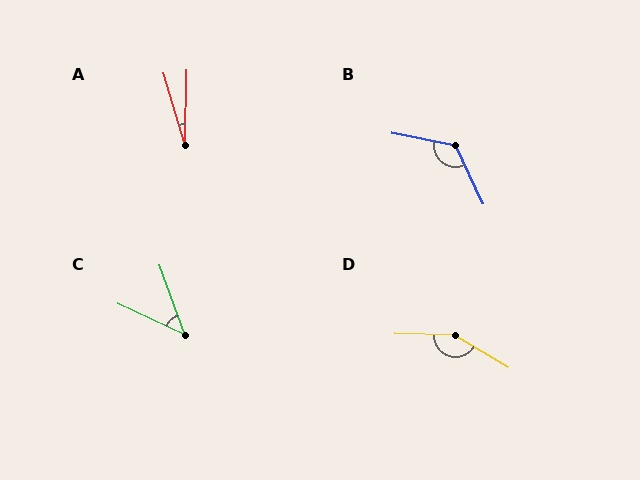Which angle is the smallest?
A, at approximately 17 degrees.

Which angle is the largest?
D, at approximately 150 degrees.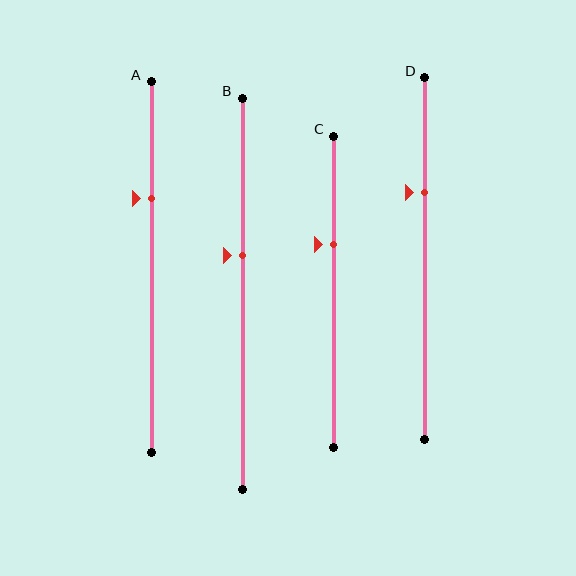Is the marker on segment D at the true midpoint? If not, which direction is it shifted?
No, the marker on segment D is shifted upward by about 18% of the segment length.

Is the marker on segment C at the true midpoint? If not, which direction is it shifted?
No, the marker on segment C is shifted upward by about 15% of the segment length.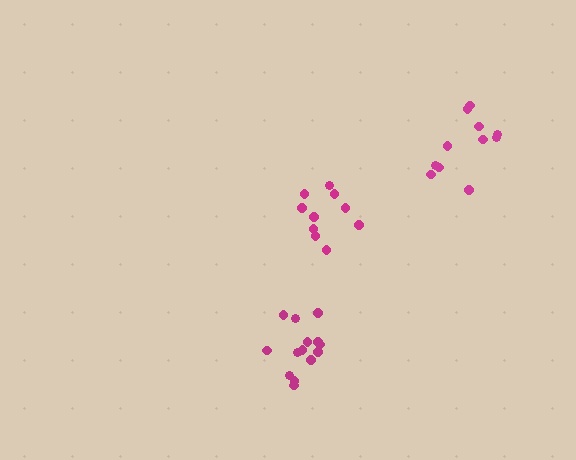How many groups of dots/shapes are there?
There are 3 groups.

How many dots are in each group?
Group 1: 10 dots, Group 2: 11 dots, Group 3: 14 dots (35 total).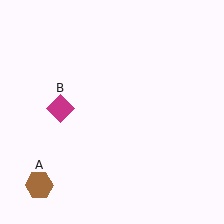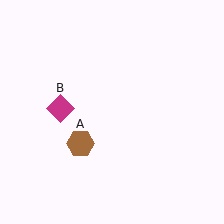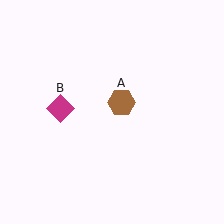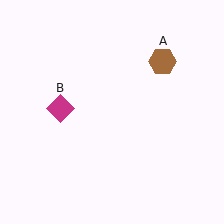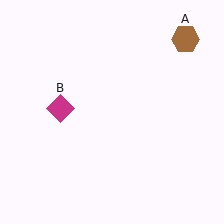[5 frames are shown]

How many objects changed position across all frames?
1 object changed position: brown hexagon (object A).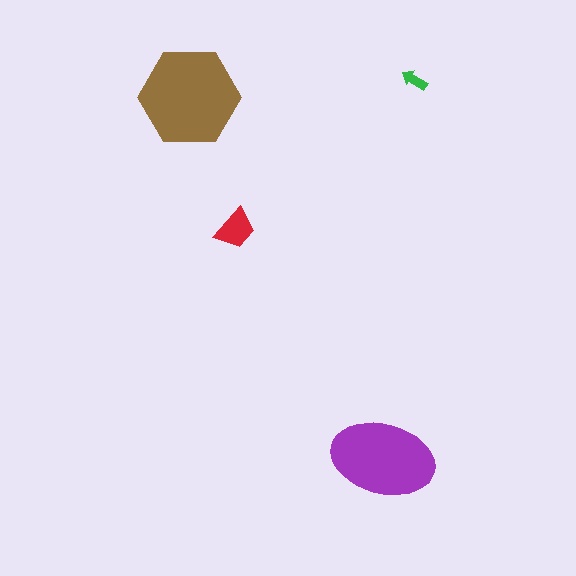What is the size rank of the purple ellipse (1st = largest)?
2nd.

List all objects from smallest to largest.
The green arrow, the red trapezoid, the purple ellipse, the brown hexagon.